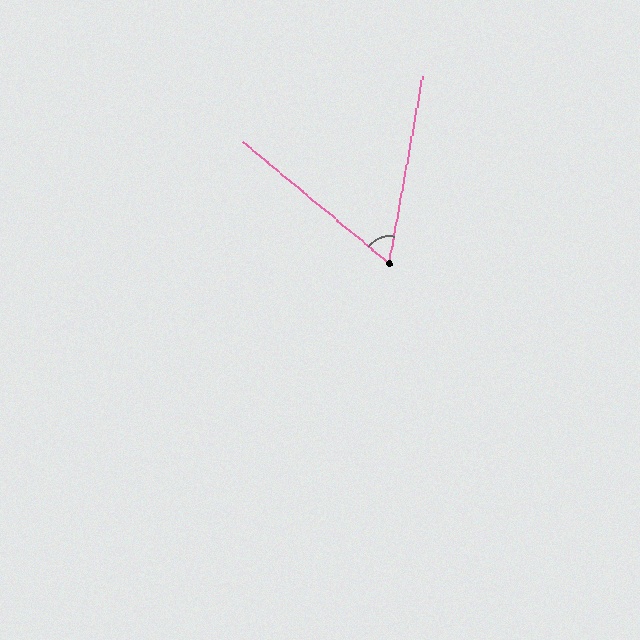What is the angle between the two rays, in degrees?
Approximately 60 degrees.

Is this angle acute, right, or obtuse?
It is acute.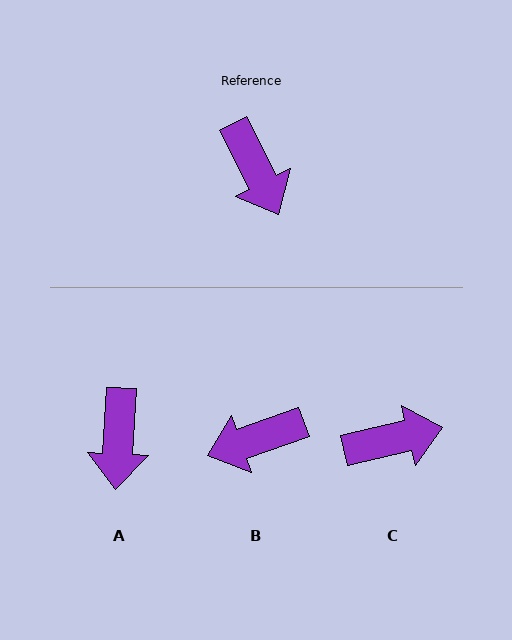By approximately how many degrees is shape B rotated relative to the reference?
Approximately 97 degrees clockwise.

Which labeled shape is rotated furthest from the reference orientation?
B, about 97 degrees away.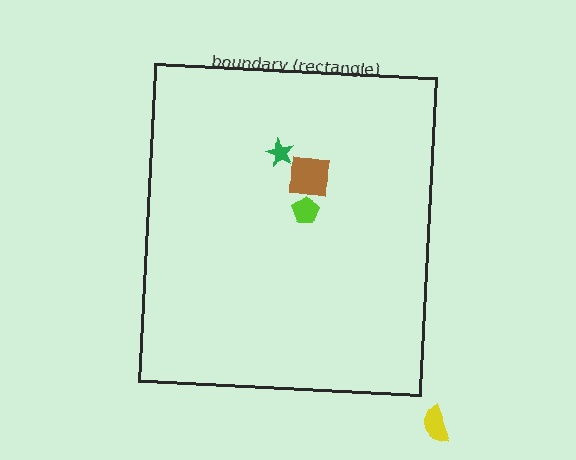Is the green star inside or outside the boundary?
Inside.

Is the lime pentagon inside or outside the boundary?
Inside.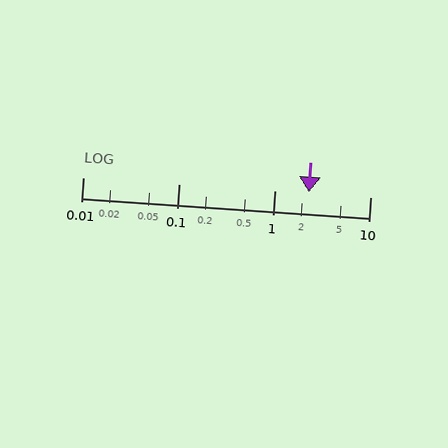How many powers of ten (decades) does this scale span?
The scale spans 3 decades, from 0.01 to 10.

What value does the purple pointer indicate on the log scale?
The pointer indicates approximately 2.3.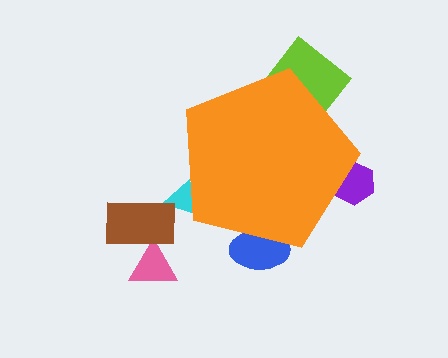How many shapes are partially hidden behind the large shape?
4 shapes are partially hidden.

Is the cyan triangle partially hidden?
Yes, the cyan triangle is partially hidden behind the orange pentagon.